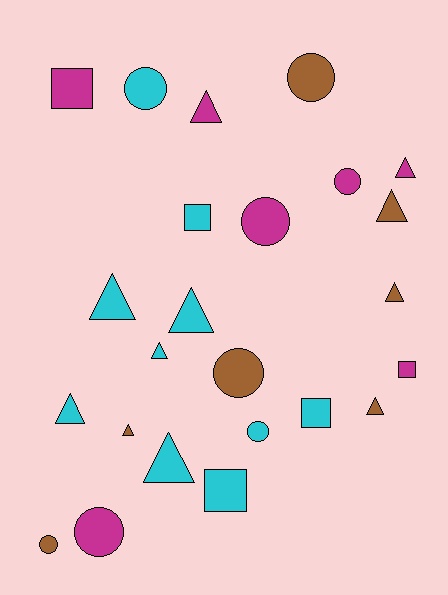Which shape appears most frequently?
Triangle, with 11 objects.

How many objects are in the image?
There are 24 objects.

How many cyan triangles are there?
There are 5 cyan triangles.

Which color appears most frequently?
Cyan, with 10 objects.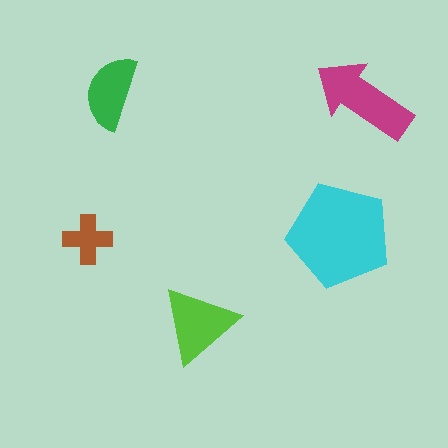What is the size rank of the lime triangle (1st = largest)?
3rd.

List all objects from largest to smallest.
The cyan pentagon, the magenta arrow, the lime triangle, the green semicircle, the brown cross.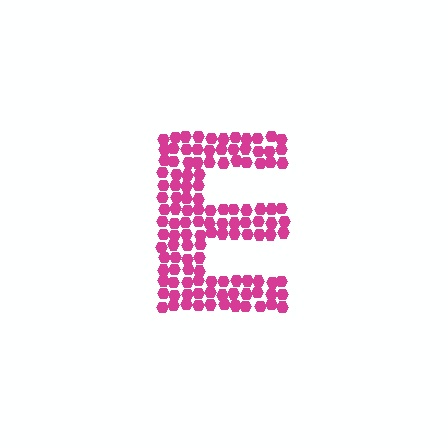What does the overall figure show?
The overall figure shows the letter E.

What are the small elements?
The small elements are hexagons.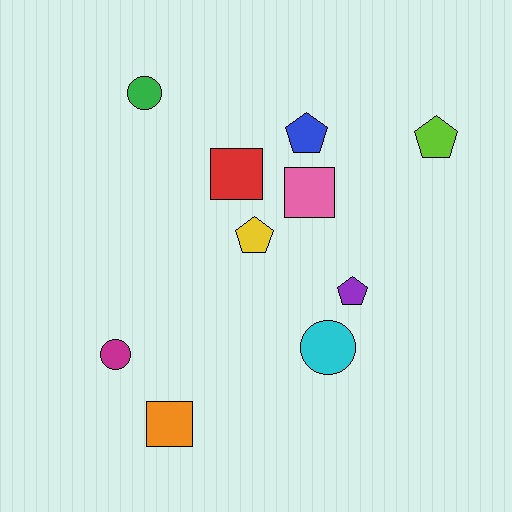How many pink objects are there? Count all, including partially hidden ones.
There is 1 pink object.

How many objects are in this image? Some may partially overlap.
There are 10 objects.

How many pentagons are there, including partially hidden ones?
There are 4 pentagons.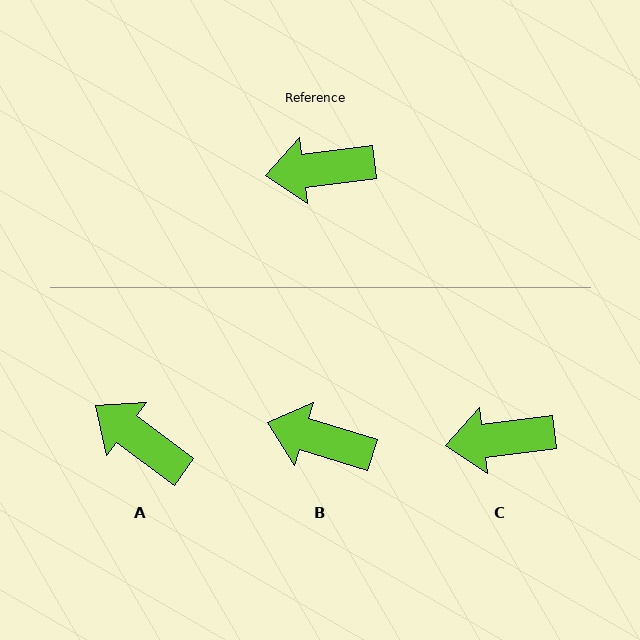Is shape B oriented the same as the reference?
No, it is off by about 24 degrees.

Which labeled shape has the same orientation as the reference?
C.